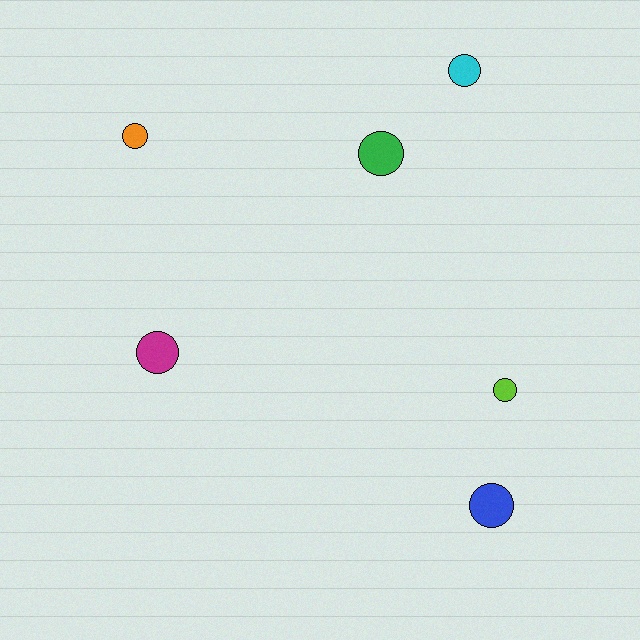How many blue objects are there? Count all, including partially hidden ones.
There is 1 blue object.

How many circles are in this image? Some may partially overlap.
There are 6 circles.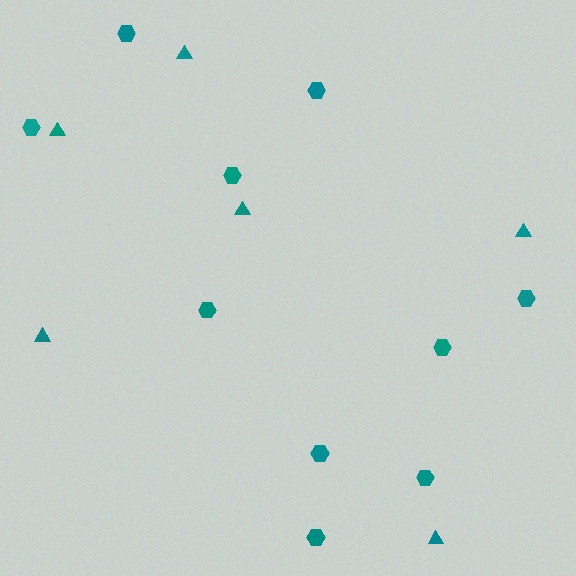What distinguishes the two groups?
There are 2 groups: one group of triangles (6) and one group of hexagons (10).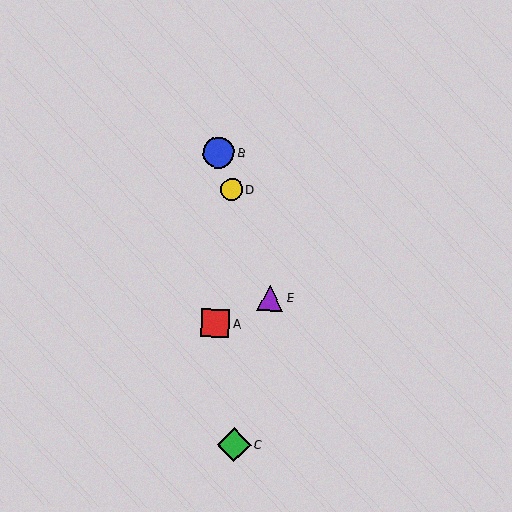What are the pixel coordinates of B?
Object B is at (219, 153).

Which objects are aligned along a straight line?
Objects B, D, E are aligned along a straight line.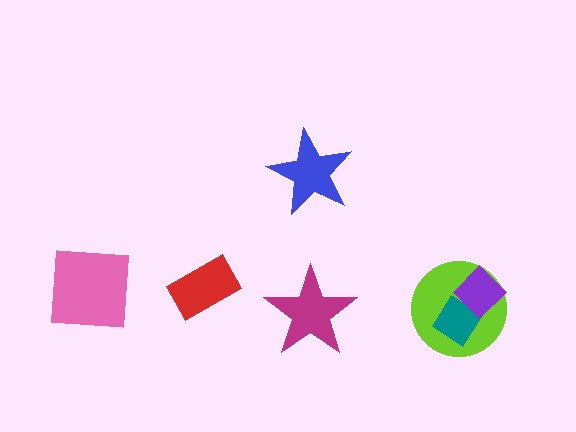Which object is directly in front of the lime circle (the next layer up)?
The teal diamond is directly in front of the lime circle.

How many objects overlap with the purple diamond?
2 objects overlap with the purple diamond.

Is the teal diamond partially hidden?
Yes, it is partially covered by another shape.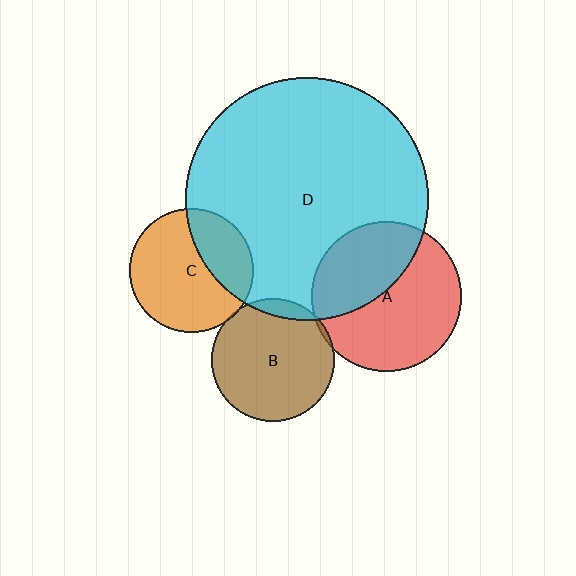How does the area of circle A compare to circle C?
Approximately 1.4 times.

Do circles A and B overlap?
Yes.